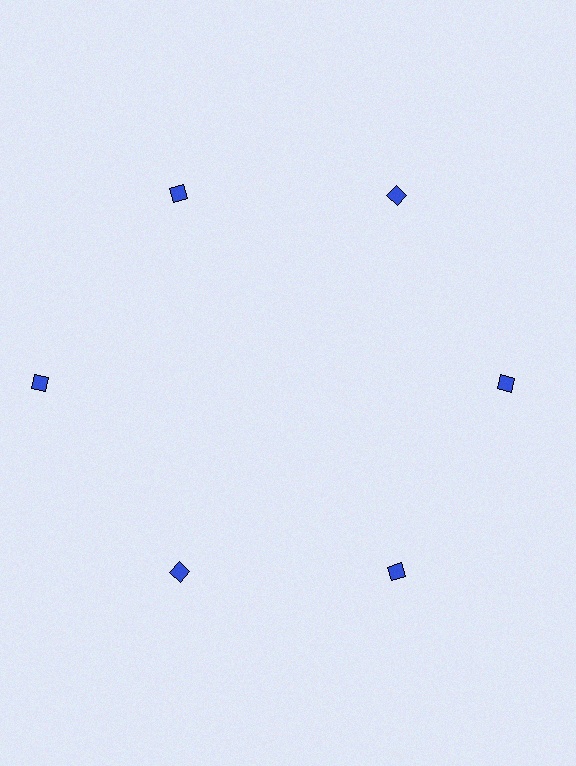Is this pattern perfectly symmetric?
No. The 6 blue diamonds are arranged in a ring, but one element near the 9 o'clock position is pushed outward from the center, breaking the 6-fold rotational symmetry.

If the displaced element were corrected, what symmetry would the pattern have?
It would have 6-fold rotational symmetry — the pattern would map onto itself every 60 degrees.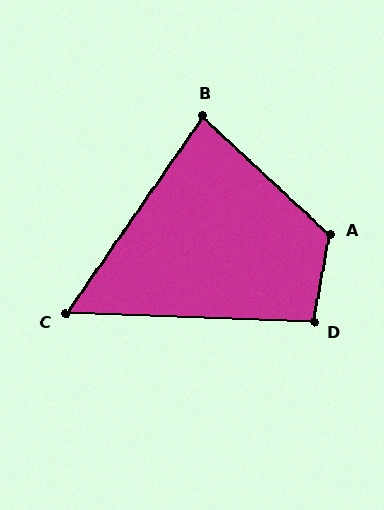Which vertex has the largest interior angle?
A, at approximately 123 degrees.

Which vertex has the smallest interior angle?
C, at approximately 57 degrees.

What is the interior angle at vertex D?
Approximately 98 degrees (obtuse).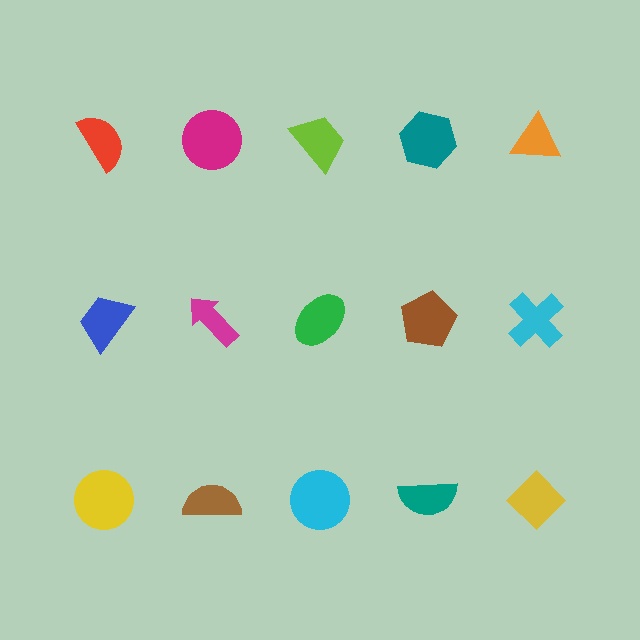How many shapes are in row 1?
5 shapes.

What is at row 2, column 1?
A blue trapezoid.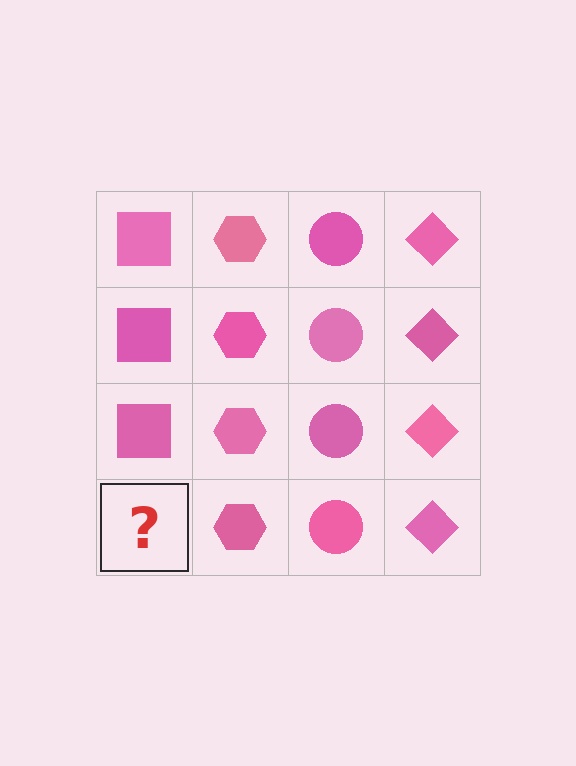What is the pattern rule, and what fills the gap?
The rule is that each column has a consistent shape. The gap should be filled with a pink square.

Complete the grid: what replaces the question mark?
The question mark should be replaced with a pink square.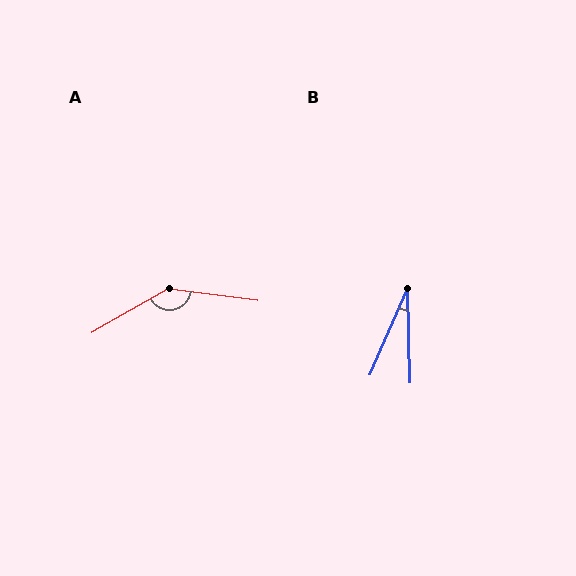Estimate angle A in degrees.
Approximately 142 degrees.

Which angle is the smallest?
B, at approximately 25 degrees.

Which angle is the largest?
A, at approximately 142 degrees.